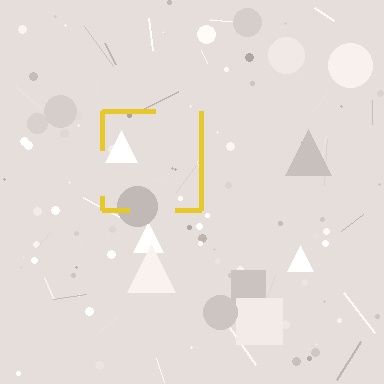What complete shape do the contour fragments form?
The contour fragments form a square.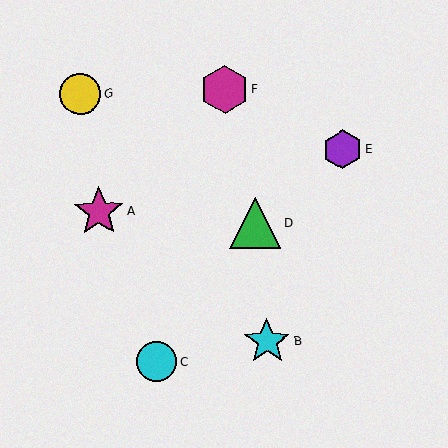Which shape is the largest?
The green triangle (labeled D) is the largest.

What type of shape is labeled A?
Shape A is a magenta star.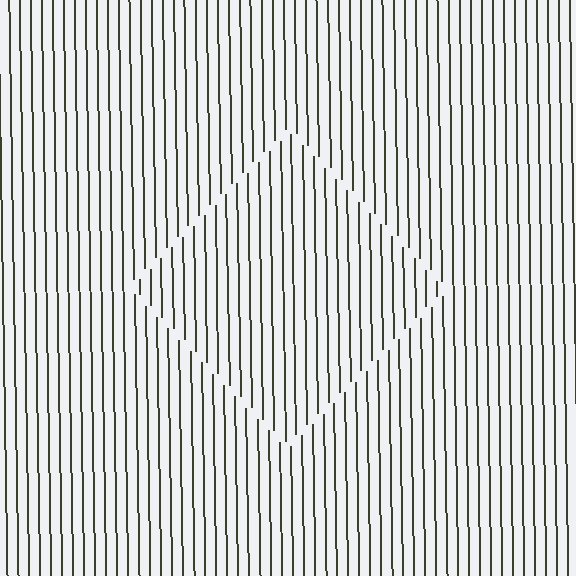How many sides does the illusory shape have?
4 sides — the line-ends trace a square.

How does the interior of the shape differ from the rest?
The interior of the shape contains the same grating, shifted by half a period — the contour is defined by the phase discontinuity where line-ends from the inner and outer gratings abut.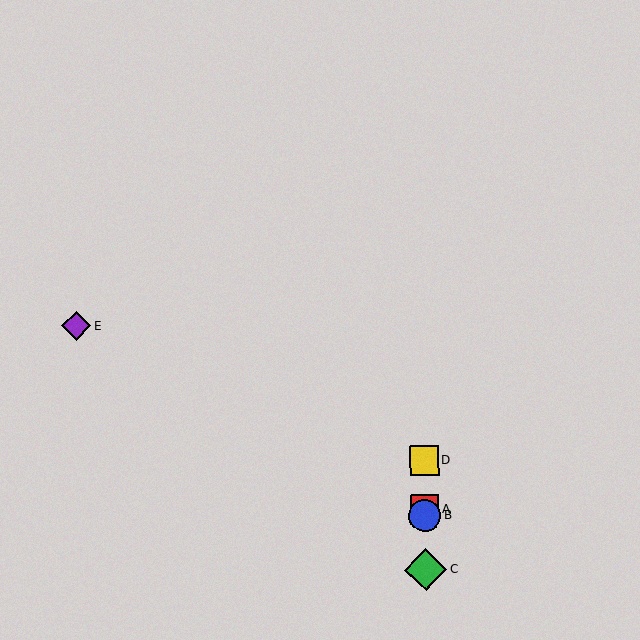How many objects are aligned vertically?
4 objects (A, B, C, D) are aligned vertically.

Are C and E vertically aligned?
No, C is at x≈426 and E is at x≈76.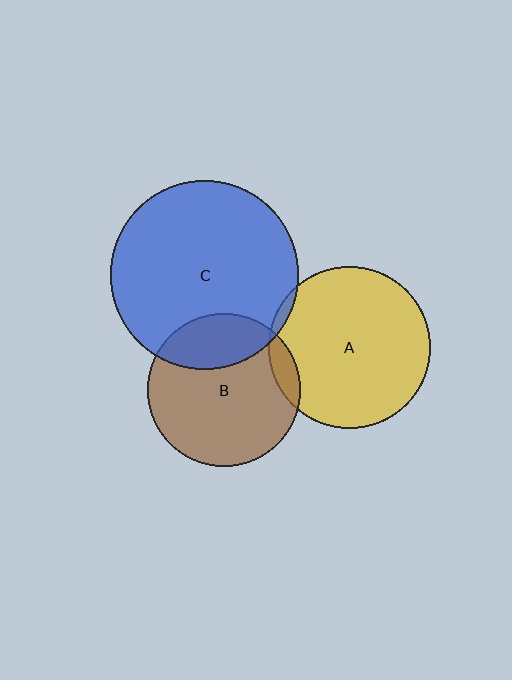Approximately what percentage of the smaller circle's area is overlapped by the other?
Approximately 25%.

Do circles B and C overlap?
Yes.